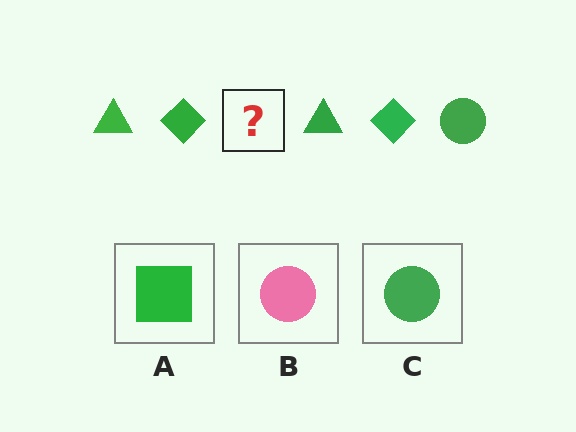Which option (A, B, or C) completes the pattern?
C.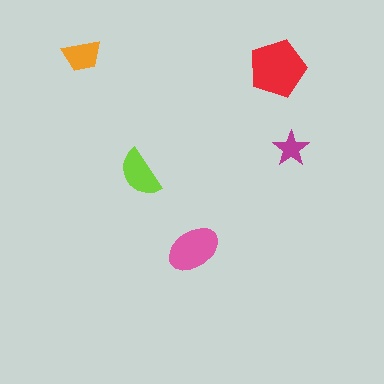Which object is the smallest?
The magenta star.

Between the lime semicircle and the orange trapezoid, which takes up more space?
The lime semicircle.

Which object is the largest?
The red pentagon.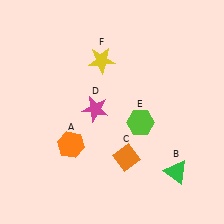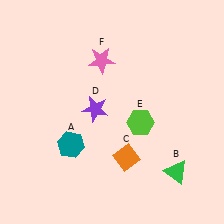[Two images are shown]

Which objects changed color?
A changed from orange to teal. D changed from magenta to purple. F changed from yellow to pink.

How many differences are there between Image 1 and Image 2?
There are 3 differences between the two images.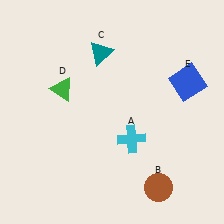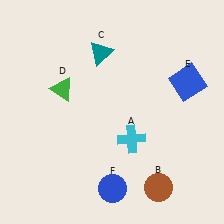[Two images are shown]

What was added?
A blue circle (F) was added in Image 2.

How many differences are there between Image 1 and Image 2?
There is 1 difference between the two images.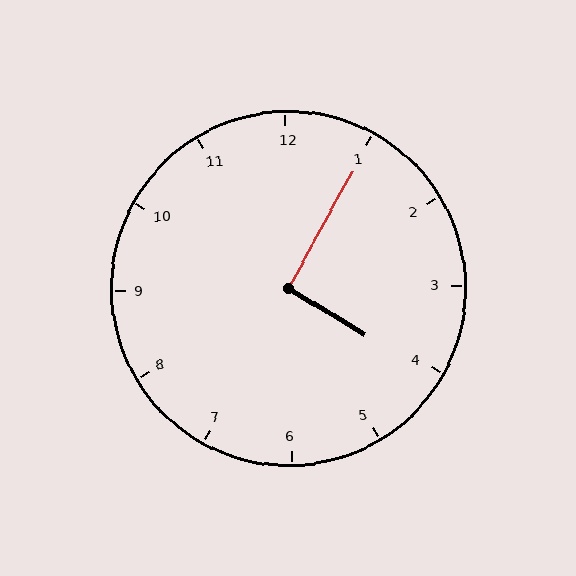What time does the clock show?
4:05.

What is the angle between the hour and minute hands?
Approximately 92 degrees.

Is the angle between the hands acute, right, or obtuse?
It is right.